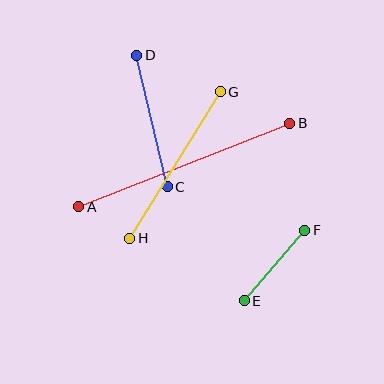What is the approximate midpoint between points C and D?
The midpoint is at approximately (152, 121) pixels.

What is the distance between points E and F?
The distance is approximately 93 pixels.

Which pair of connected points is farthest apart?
Points A and B are farthest apart.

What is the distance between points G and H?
The distance is approximately 173 pixels.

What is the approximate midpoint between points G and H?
The midpoint is at approximately (175, 165) pixels.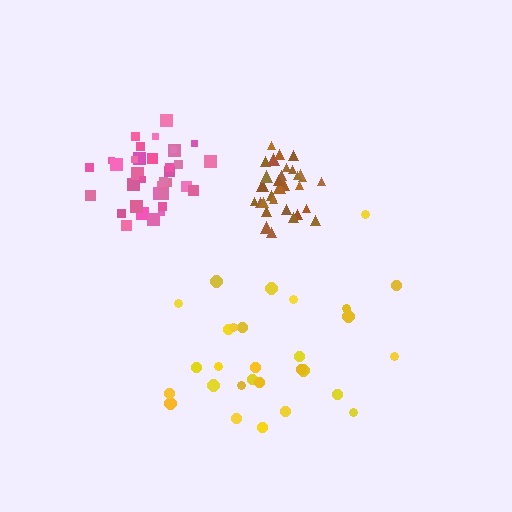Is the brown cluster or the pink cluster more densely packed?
Brown.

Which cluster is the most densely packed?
Brown.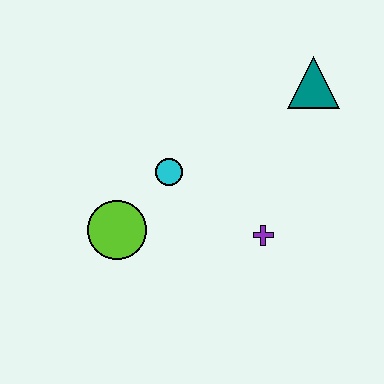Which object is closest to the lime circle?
The cyan circle is closest to the lime circle.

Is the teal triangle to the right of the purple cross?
Yes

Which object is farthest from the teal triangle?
The lime circle is farthest from the teal triangle.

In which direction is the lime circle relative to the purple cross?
The lime circle is to the left of the purple cross.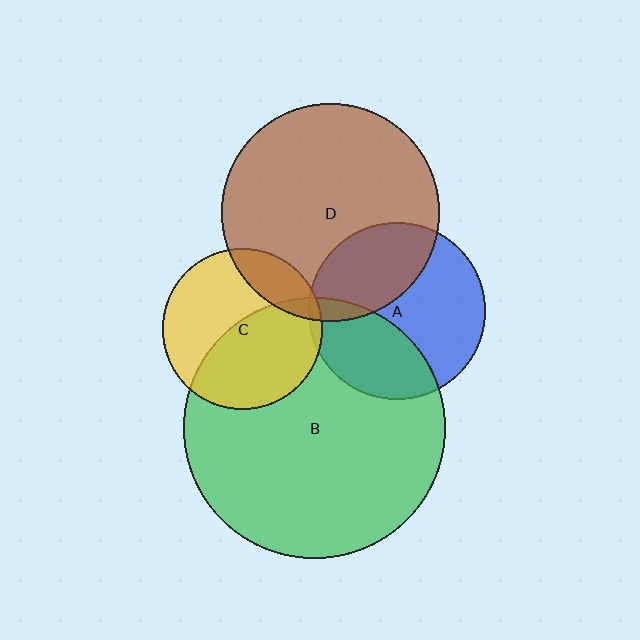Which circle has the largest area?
Circle B (green).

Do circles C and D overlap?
Yes.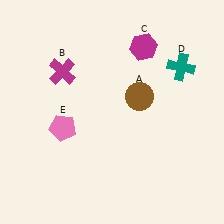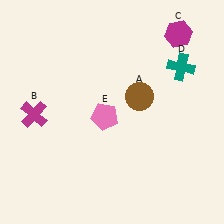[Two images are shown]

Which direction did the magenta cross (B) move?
The magenta cross (B) moved down.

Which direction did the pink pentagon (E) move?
The pink pentagon (E) moved right.